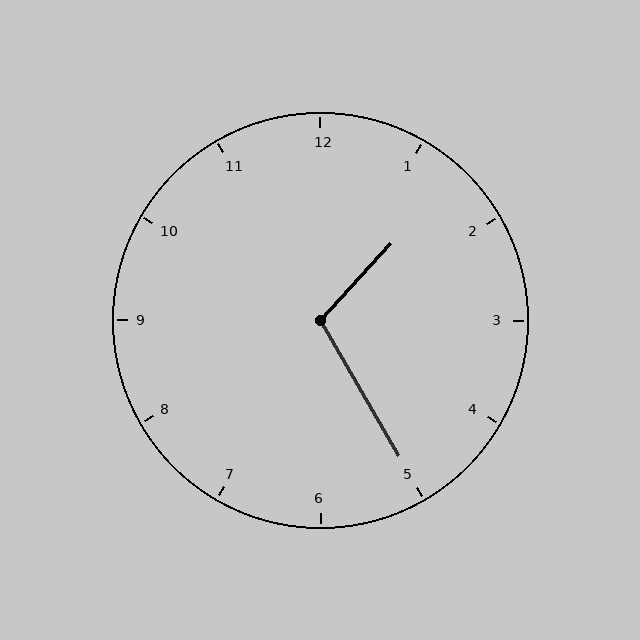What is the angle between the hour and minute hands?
Approximately 108 degrees.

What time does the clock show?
1:25.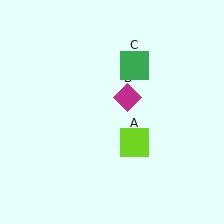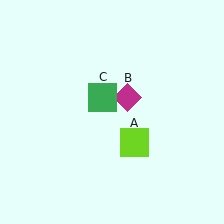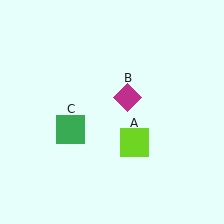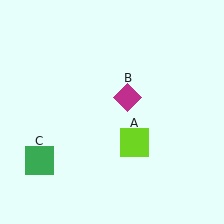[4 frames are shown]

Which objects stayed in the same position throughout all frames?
Lime square (object A) and magenta diamond (object B) remained stationary.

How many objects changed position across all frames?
1 object changed position: green square (object C).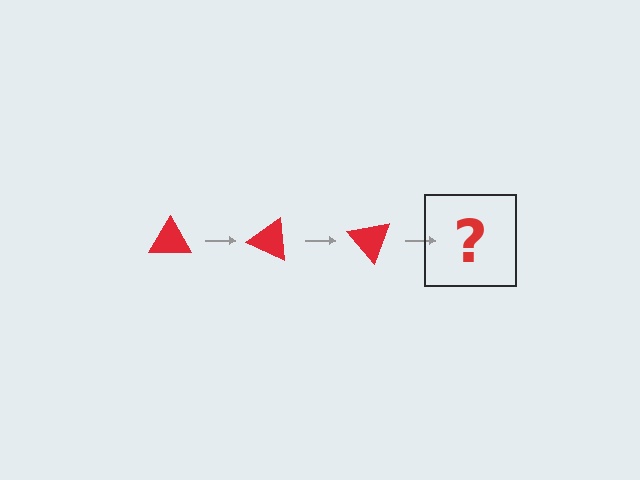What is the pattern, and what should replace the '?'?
The pattern is that the triangle rotates 25 degrees each step. The '?' should be a red triangle rotated 75 degrees.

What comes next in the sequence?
The next element should be a red triangle rotated 75 degrees.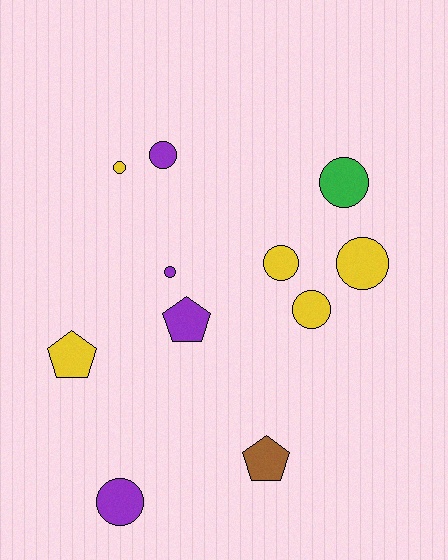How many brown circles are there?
There are no brown circles.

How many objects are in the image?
There are 11 objects.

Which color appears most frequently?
Yellow, with 5 objects.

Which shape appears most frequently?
Circle, with 8 objects.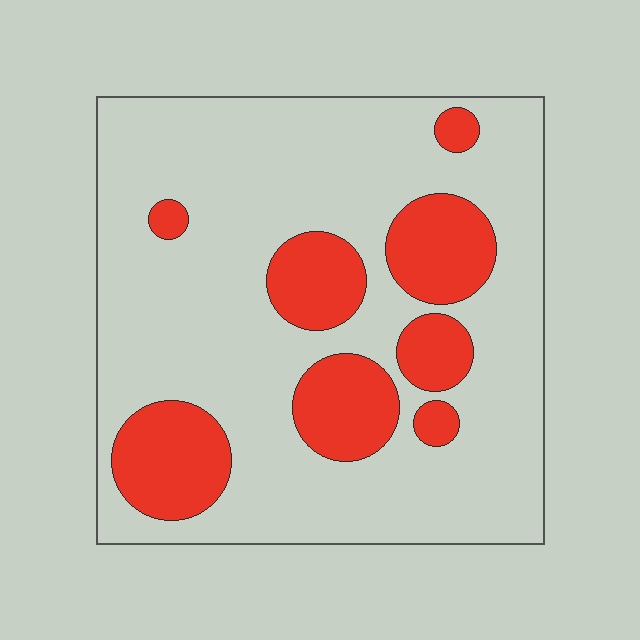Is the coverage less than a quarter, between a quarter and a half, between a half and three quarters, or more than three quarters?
Less than a quarter.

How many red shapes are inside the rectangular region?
8.